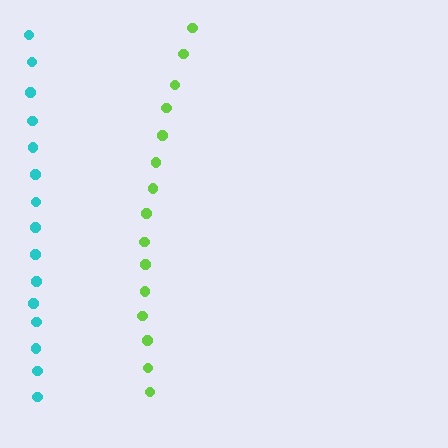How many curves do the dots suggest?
There are 2 distinct paths.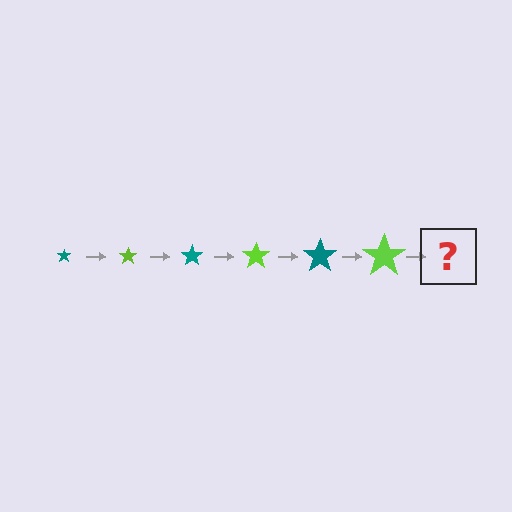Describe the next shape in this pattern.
It should be a teal star, larger than the previous one.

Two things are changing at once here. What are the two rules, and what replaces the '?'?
The two rules are that the star grows larger each step and the color cycles through teal and lime. The '?' should be a teal star, larger than the previous one.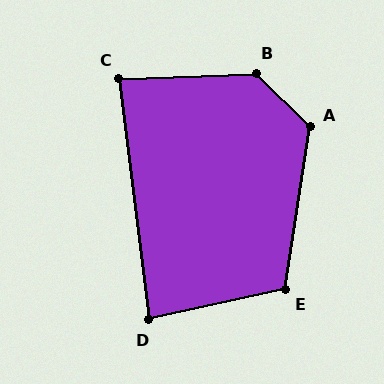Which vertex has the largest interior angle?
B, at approximately 133 degrees.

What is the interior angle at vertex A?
Approximately 126 degrees (obtuse).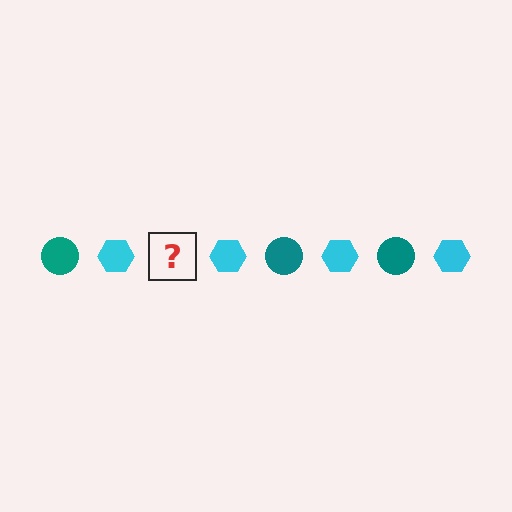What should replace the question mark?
The question mark should be replaced with a teal circle.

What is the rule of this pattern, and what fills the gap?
The rule is that the pattern alternates between teal circle and cyan hexagon. The gap should be filled with a teal circle.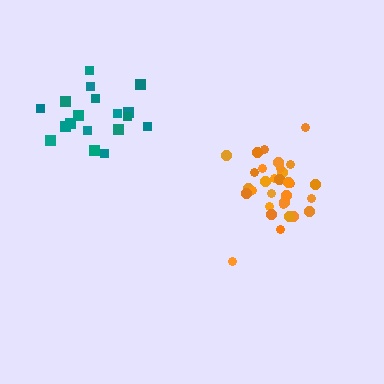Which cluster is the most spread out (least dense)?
Teal.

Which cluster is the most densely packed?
Orange.